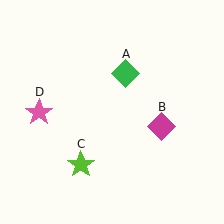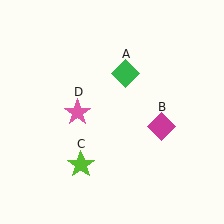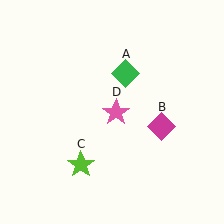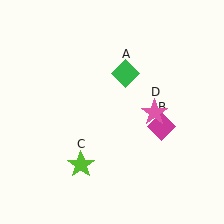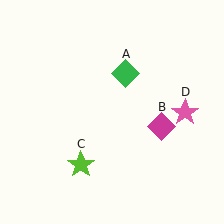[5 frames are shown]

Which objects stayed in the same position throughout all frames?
Green diamond (object A) and magenta diamond (object B) and lime star (object C) remained stationary.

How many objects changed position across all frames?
1 object changed position: pink star (object D).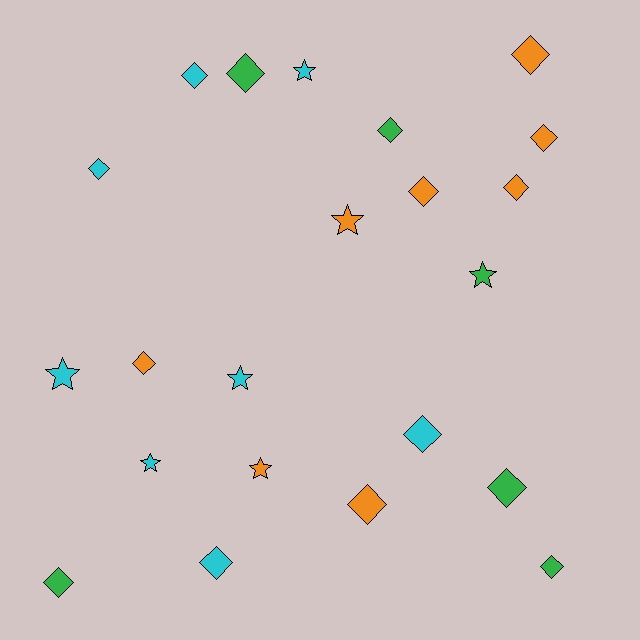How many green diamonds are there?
There are 5 green diamonds.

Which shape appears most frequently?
Diamond, with 15 objects.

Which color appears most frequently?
Orange, with 8 objects.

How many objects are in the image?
There are 22 objects.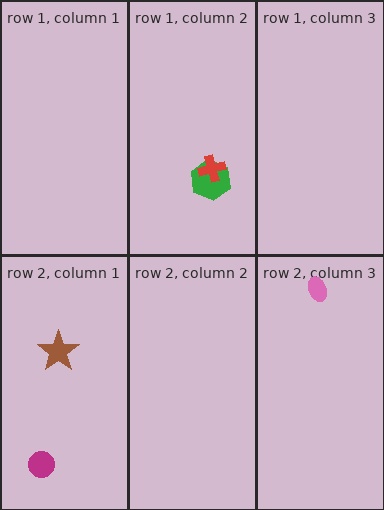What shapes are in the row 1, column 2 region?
The green hexagon, the red cross.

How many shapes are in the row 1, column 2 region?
2.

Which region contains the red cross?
The row 1, column 2 region.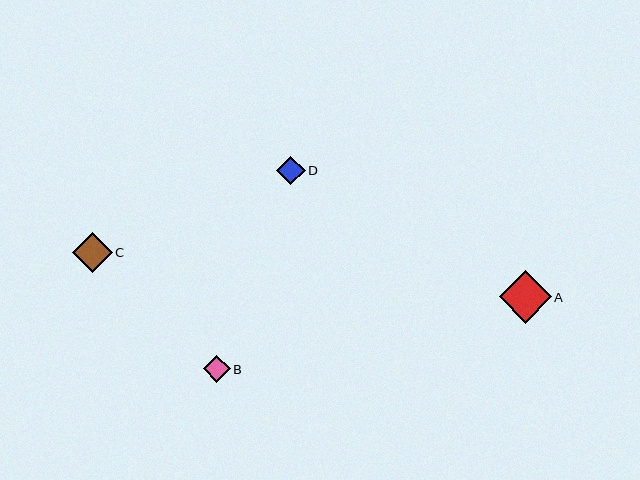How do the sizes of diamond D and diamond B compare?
Diamond D and diamond B are approximately the same size.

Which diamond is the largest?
Diamond A is the largest with a size of approximately 52 pixels.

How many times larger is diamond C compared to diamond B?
Diamond C is approximately 1.5 times the size of diamond B.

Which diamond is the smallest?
Diamond B is the smallest with a size of approximately 27 pixels.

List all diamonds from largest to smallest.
From largest to smallest: A, C, D, B.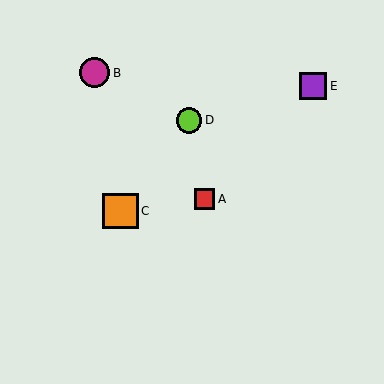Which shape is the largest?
The orange square (labeled C) is the largest.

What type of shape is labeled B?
Shape B is a magenta circle.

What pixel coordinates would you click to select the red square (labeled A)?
Click at (205, 199) to select the red square A.